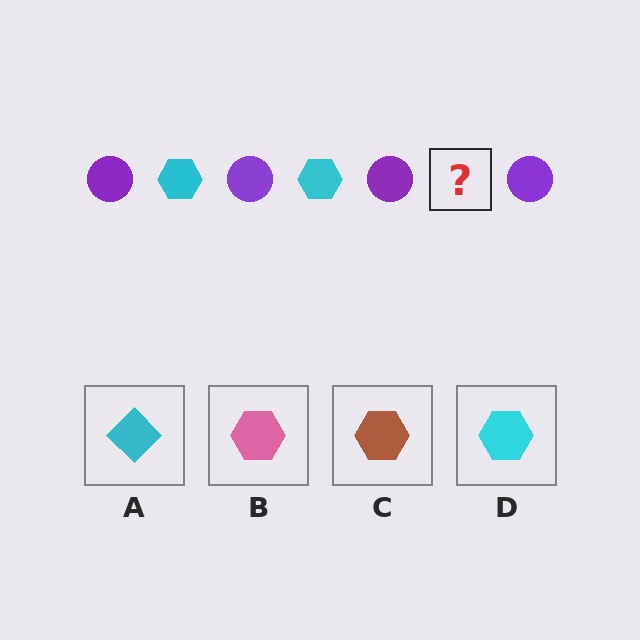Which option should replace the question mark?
Option D.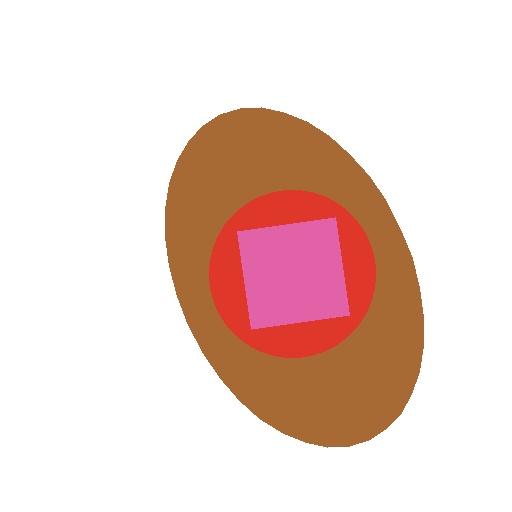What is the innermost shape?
The pink square.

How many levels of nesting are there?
3.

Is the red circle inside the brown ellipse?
Yes.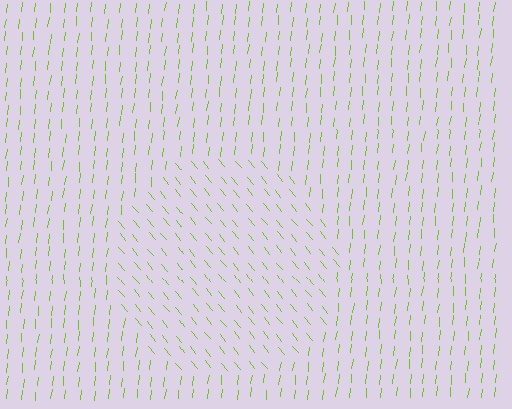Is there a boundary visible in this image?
Yes, there is a texture boundary formed by a change in line orientation.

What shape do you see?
I see a circle.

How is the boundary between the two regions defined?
The boundary is defined purely by a change in line orientation (approximately 45 degrees difference). All lines are the same color and thickness.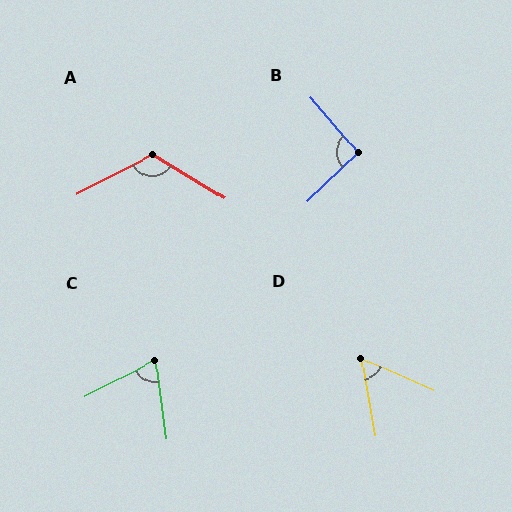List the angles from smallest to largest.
D (56°), C (71°), B (93°), A (121°).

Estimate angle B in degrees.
Approximately 93 degrees.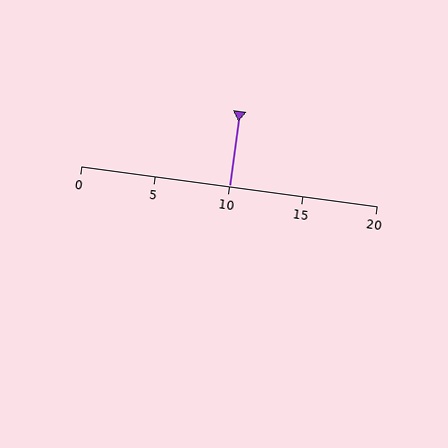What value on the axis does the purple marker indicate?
The marker indicates approximately 10.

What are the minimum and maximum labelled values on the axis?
The axis runs from 0 to 20.